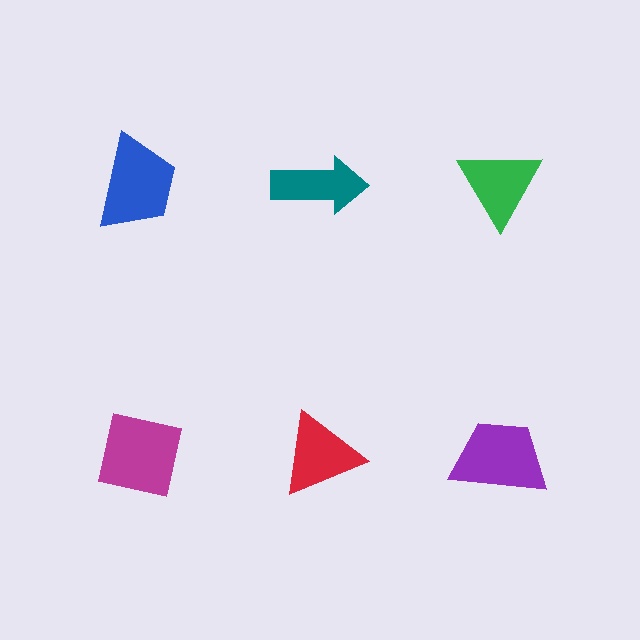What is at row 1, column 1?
A blue trapezoid.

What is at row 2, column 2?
A red triangle.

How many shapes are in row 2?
3 shapes.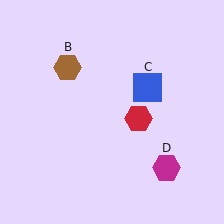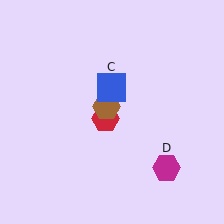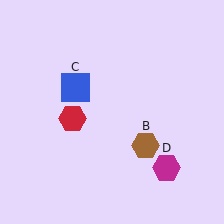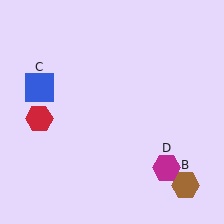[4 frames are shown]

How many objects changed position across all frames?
3 objects changed position: red hexagon (object A), brown hexagon (object B), blue square (object C).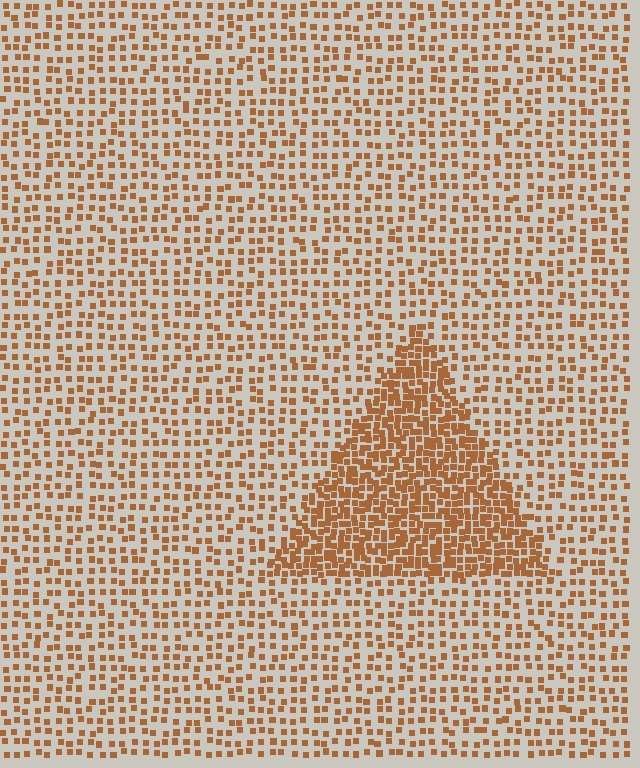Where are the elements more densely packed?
The elements are more densely packed inside the triangle boundary.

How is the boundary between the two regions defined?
The boundary is defined by a change in element density (approximately 2.3x ratio). All elements are the same color, size, and shape.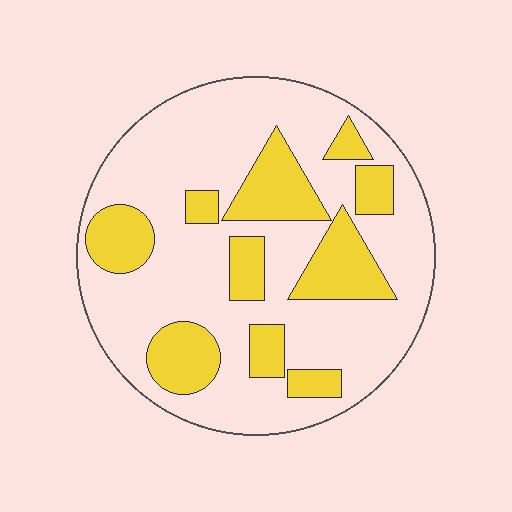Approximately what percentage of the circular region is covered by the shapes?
Approximately 30%.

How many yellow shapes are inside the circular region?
10.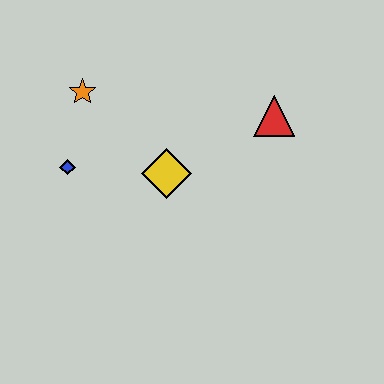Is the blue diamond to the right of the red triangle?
No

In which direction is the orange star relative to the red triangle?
The orange star is to the left of the red triangle.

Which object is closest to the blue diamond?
The orange star is closest to the blue diamond.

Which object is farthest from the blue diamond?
The red triangle is farthest from the blue diamond.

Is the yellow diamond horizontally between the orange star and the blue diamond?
No